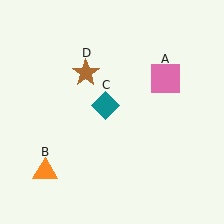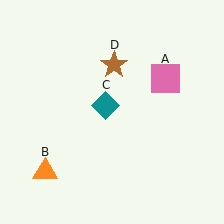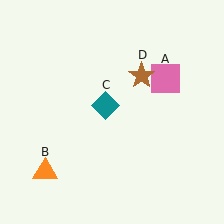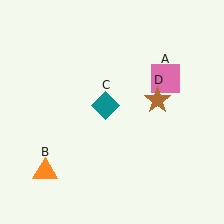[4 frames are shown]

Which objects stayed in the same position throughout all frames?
Pink square (object A) and orange triangle (object B) and teal diamond (object C) remained stationary.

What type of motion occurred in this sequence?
The brown star (object D) rotated clockwise around the center of the scene.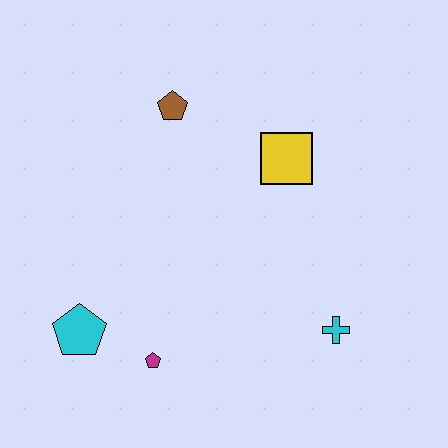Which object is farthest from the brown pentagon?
The cyan cross is farthest from the brown pentagon.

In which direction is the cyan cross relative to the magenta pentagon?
The cyan cross is to the right of the magenta pentagon.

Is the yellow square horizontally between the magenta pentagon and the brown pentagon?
No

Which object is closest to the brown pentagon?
The yellow square is closest to the brown pentagon.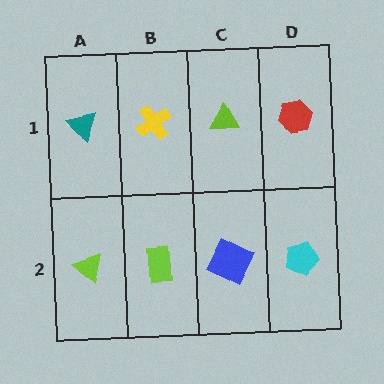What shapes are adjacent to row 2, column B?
A yellow cross (row 1, column B), a lime triangle (row 2, column A), a blue square (row 2, column C).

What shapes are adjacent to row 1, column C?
A blue square (row 2, column C), a yellow cross (row 1, column B), a red hexagon (row 1, column D).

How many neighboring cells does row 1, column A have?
2.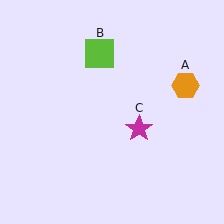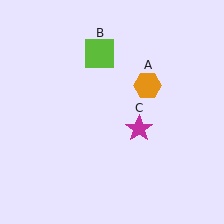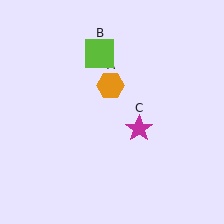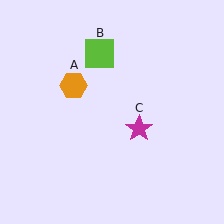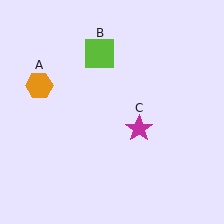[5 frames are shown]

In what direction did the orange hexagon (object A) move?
The orange hexagon (object A) moved left.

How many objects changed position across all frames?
1 object changed position: orange hexagon (object A).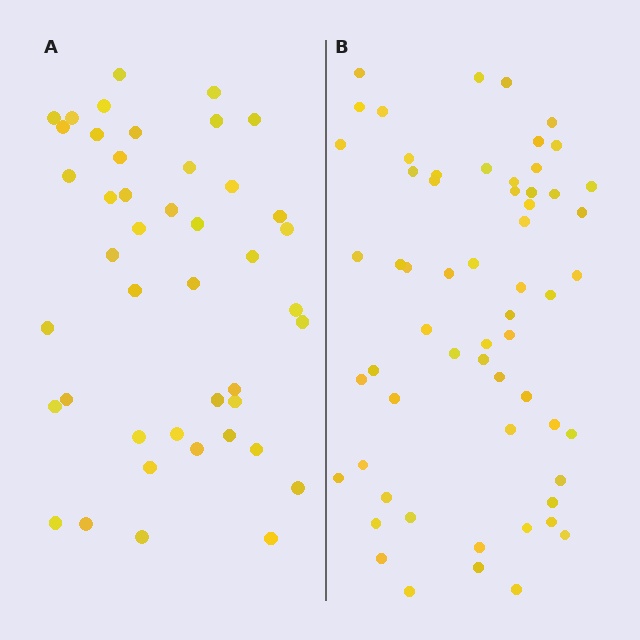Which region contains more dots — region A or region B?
Region B (the right region) has more dots.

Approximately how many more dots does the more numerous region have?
Region B has approximately 15 more dots than region A.